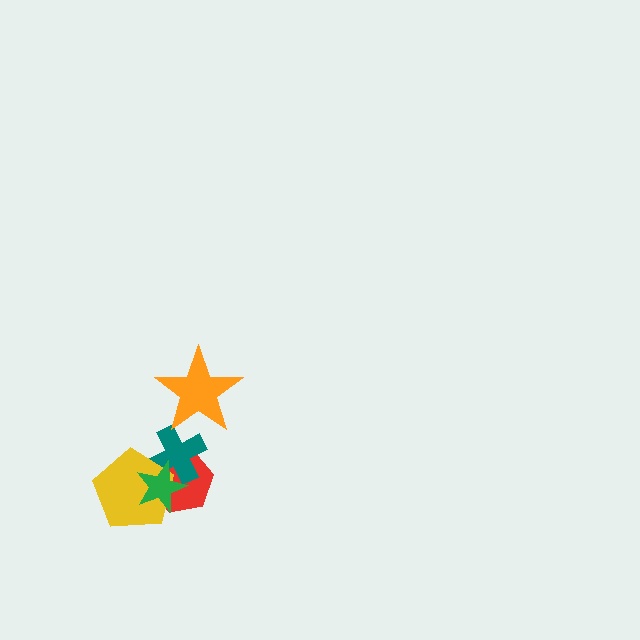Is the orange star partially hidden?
No, no other shape covers it.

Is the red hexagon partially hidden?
Yes, it is partially covered by another shape.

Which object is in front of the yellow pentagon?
The green star is in front of the yellow pentagon.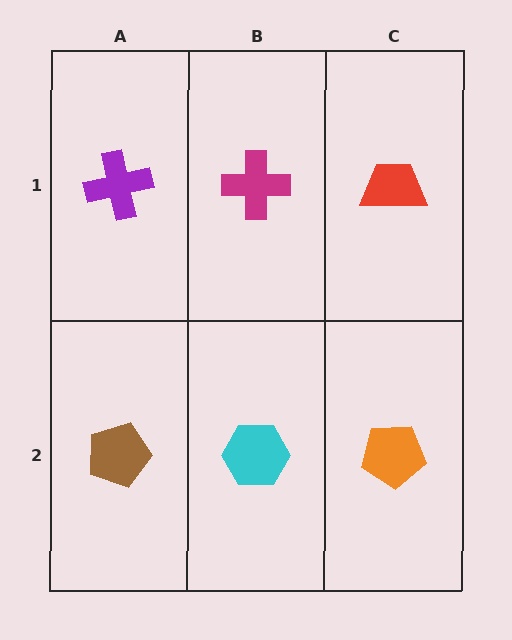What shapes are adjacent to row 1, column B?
A cyan hexagon (row 2, column B), a purple cross (row 1, column A), a red trapezoid (row 1, column C).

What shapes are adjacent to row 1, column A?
A brown pentagon (row 2, column A), a magenta cross (row 1, column B).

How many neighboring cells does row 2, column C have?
2.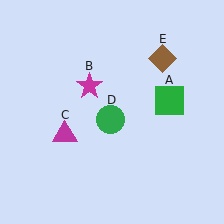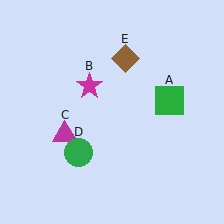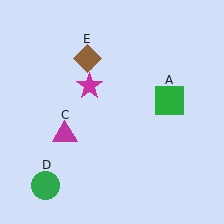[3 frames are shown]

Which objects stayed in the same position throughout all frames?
Green square (object A) and magenta star (object B) and magenta triangle (object C) remained stationary.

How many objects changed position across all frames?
2 objects changed position: green circle (object D), brown diamond (object E).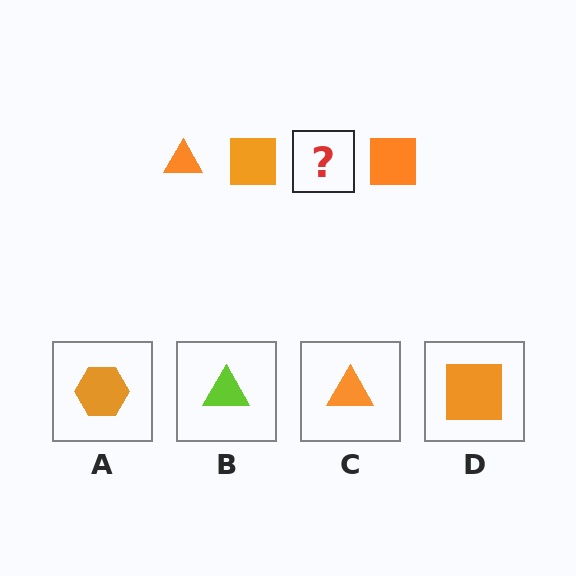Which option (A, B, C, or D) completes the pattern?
C.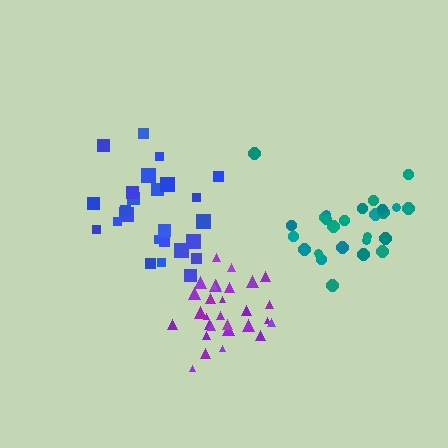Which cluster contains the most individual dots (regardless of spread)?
Purple (30).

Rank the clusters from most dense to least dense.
purple, teal, blue.